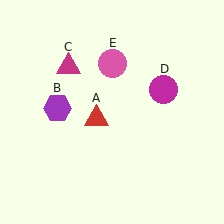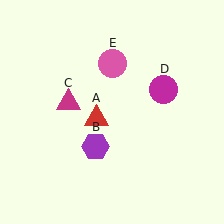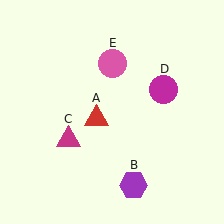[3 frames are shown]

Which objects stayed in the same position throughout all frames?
Red triangle (object A) and magenta circle (object D) and pink circle (object E) remained stationary.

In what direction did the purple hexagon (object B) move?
The purple hexagon (object B) moved down and to the right.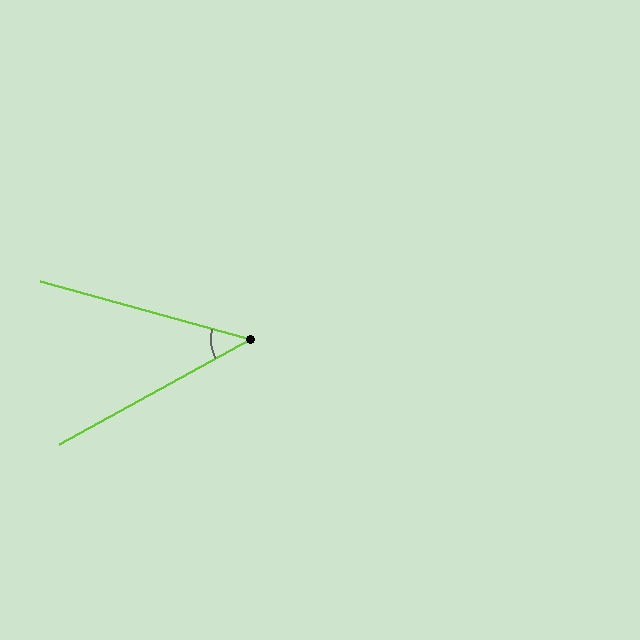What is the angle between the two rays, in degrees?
Approximately 44 degrees.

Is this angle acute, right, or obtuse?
It is acute.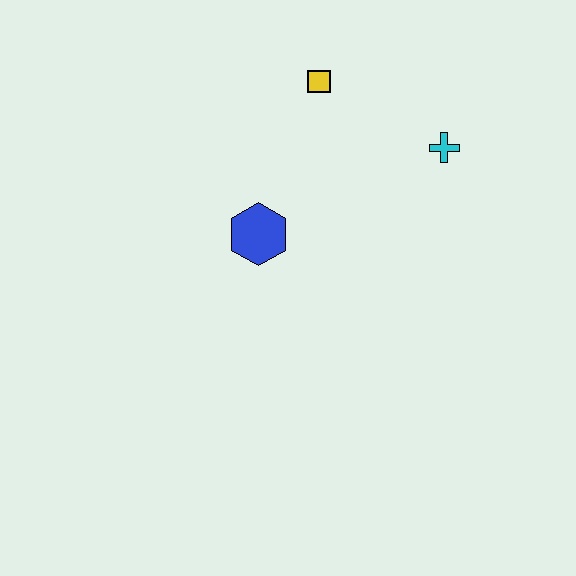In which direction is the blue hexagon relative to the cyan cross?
The blue hexagon is to the left of the cyan cross.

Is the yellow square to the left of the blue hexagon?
No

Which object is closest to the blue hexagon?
The yellow square is closest to the blue hexagon.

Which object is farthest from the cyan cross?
The blue hexagon is farthest from the cyan cross.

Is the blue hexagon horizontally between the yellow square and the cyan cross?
No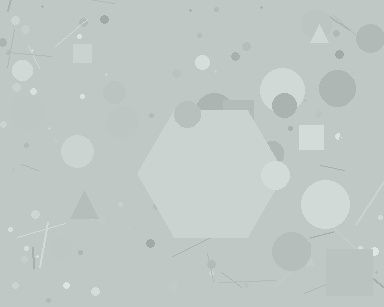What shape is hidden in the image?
A hexagon is hidden in the image.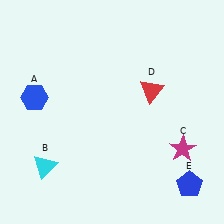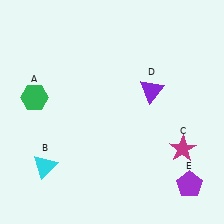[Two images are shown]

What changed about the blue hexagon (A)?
In Image 1, A is blue. In Image 2, it changed to green.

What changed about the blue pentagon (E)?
In Image 1, E is blue. In Image 2, it changed to purple.